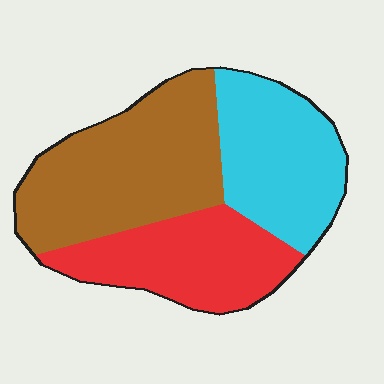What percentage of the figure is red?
Red covers around 30% of the figure.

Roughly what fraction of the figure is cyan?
Cyan covers 30% of the figure.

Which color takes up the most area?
Brown, at roughly 40%.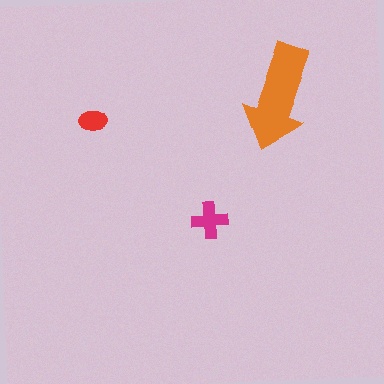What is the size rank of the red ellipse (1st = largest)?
3rd.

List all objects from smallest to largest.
The red ellipse, the magenta cross, the orange arrow.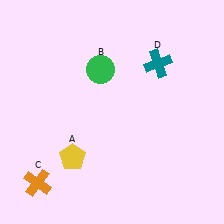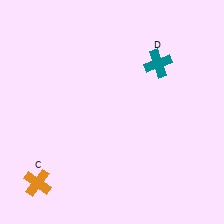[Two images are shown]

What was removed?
The green circle (B), the yellow pentagon (A) were removed in Image 2.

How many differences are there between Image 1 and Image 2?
There are 2 differences between the two images.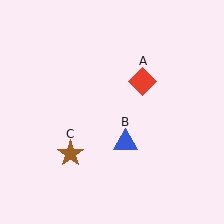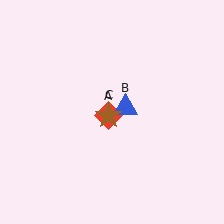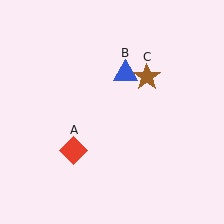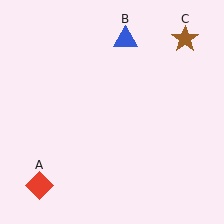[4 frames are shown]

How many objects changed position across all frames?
3 objects changed position: red diamond (object A), blue triangle (object B), brown star (object C).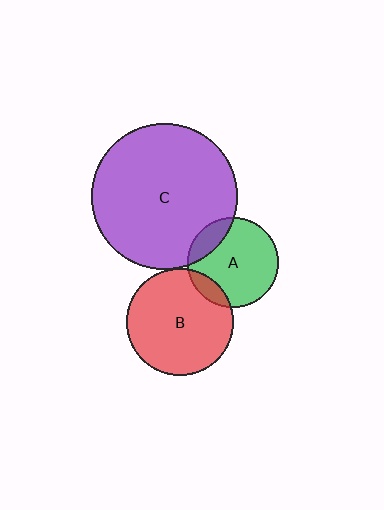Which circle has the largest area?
Circle C (purple).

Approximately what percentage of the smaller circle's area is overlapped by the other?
Approximately 10%.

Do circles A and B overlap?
Yes.